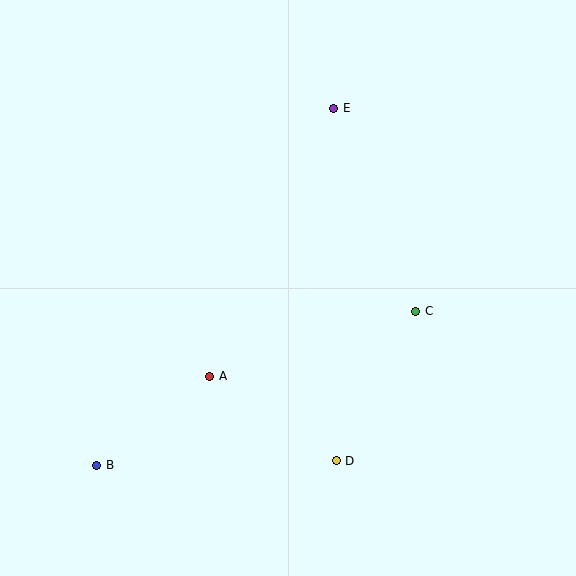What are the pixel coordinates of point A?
Point A is at (210, 376).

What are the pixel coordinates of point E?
Point E is at (334, 108).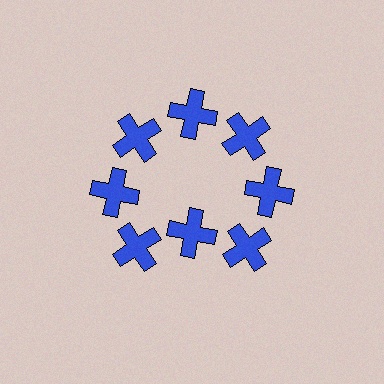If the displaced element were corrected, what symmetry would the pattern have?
It would have 8-fold rotational symmetry — the pattern would map onto itself every 45 degrees.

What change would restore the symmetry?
The symmetry would be restored by moving it outward, back onto the ring so that all 8 crosses sit at equal angles and equal distance from the center.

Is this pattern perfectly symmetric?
No. The 8 blue crosses are arranged in a ring, but one element near the 6 o'clock position is pulled inward toward the center, breaking the 8-fold rotational symmetry.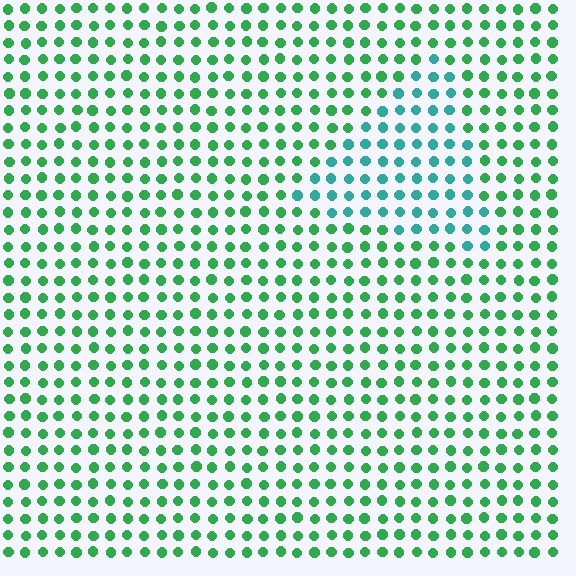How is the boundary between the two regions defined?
The boundary is defined purely by a slight shift in hue (about 40 degrees). Spacing, size, and orientation are identical on both sides.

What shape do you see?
I see a triangle.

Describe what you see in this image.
The image is filled with small green elements in a uniform arrangement. A triangle-shaped region is visible where the elements are tinted to a slightly different hue, forming a subtle color boundary.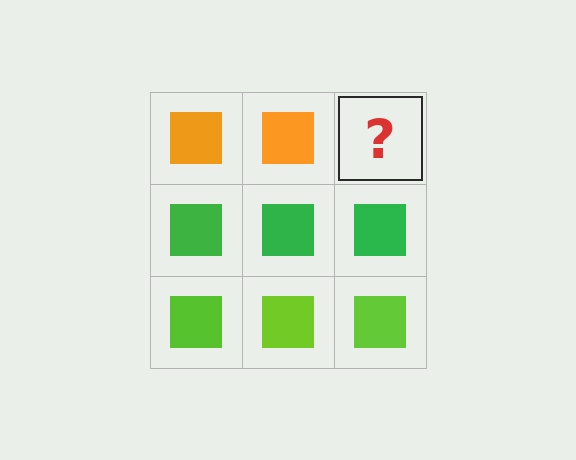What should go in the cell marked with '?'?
The missing cell should contain an orange square.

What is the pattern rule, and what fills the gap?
The rule is that each row has a consistent color. The gap should be filled with an orange square.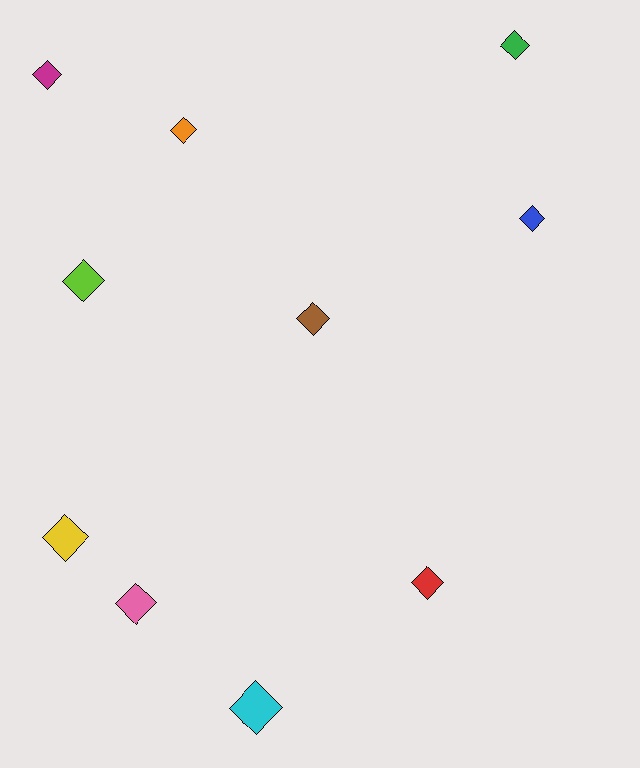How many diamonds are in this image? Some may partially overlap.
There are 10 diamonds.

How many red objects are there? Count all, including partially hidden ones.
There is 1 red object.